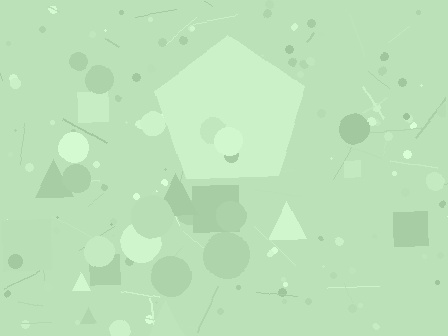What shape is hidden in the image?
A pentagon is hidden in the image.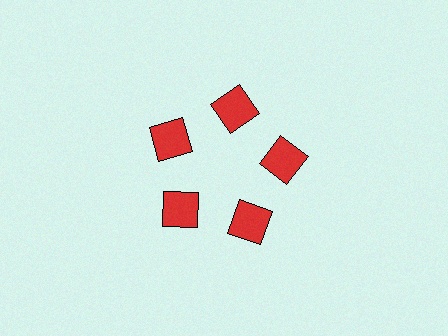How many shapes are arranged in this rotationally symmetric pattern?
There are 5 shapes, arranged in 5 groups of 1.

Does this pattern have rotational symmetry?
Yes, this pattern has 5-fold rotational symmetry. It looks the same after rotating 72 degrees around the center.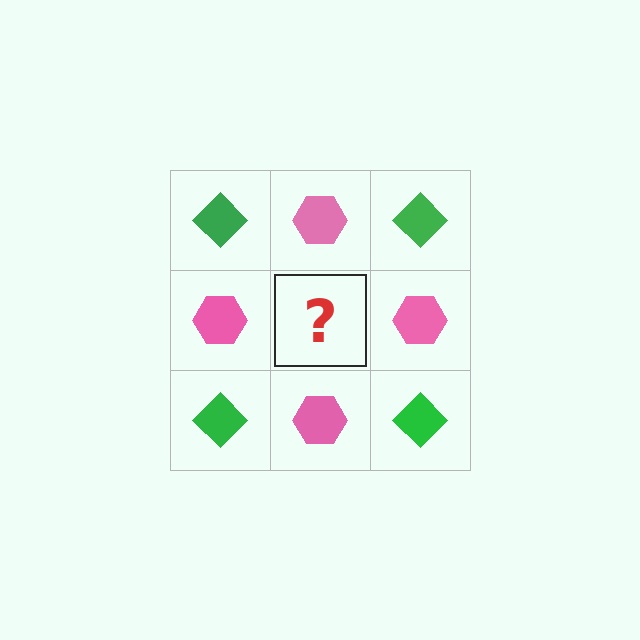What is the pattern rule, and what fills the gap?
The rule is that it alternates green diamond and pink hexagon in a checkerboard pattern. The gap should be filled with a green diamond.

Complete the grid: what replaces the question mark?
The question mark should be replaced with a green diamond.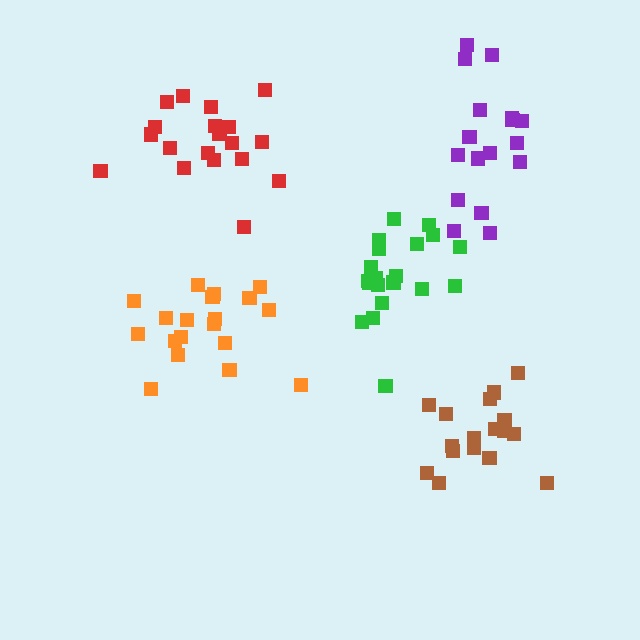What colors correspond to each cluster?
The clusters are colored: purple, brown, red, orange, green.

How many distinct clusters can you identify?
There are 5 distinct clusters.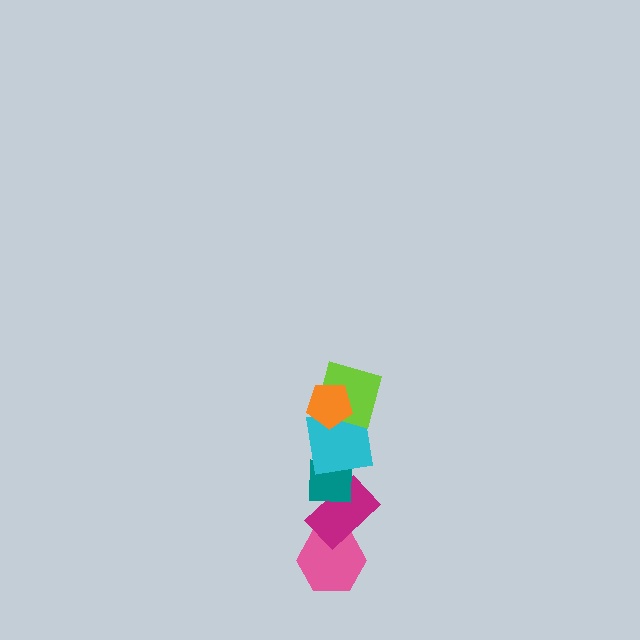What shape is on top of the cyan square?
The lime square is on top of the cyan square.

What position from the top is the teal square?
The teal square is 4th from the top.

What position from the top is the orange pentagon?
The orange pentagon is 1st from the top.